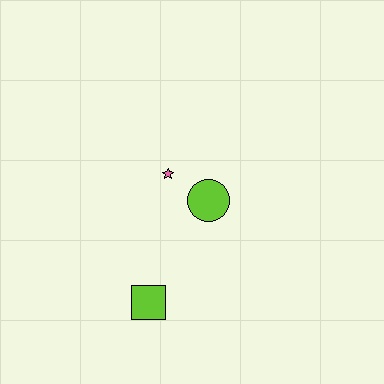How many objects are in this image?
There are 3 objects.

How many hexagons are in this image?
There are no hexagons.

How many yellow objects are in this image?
There are no yellow objects.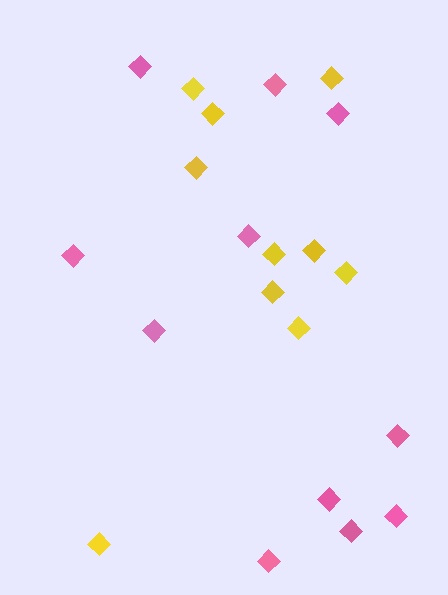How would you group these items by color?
There are 2 groups: one group of yellow diamonds (10) and one group of pink diamonds (11).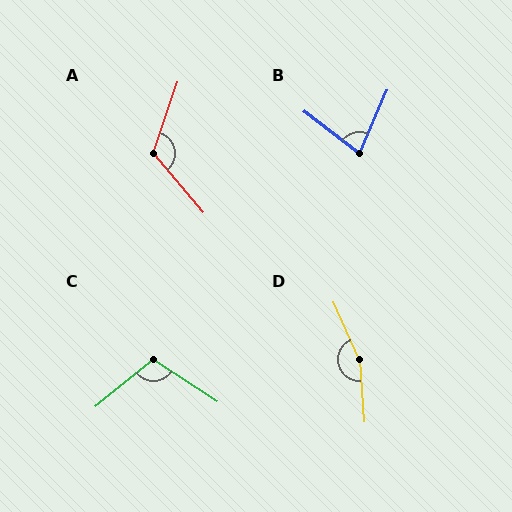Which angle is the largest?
D, at approximately 159 degrees.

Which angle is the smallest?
B, at approximately 76 degrees.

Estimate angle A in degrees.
Approximately 121 degrees.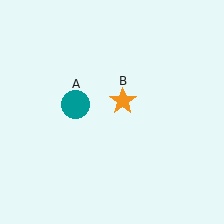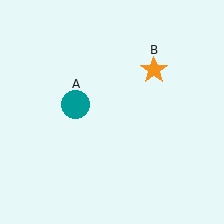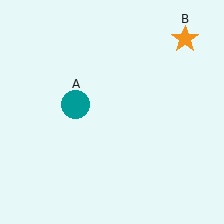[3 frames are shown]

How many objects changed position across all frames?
1 object changed position: orange star (object B).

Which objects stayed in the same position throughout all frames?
Teal circle (object A) remained stationary.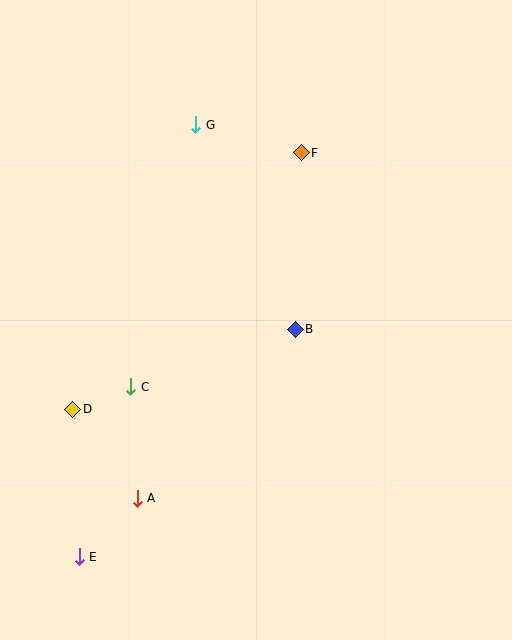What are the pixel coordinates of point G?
Point G is at (196, 125).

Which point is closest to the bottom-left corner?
Point E is closest to the bottom-left corner.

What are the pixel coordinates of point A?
Point A is at (137, 498).